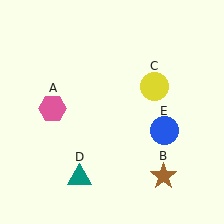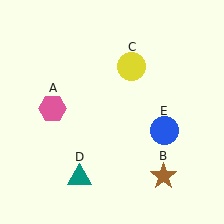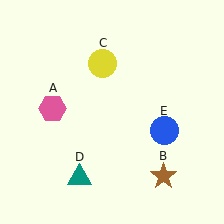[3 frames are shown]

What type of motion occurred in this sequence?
The yellow circle (object C) rotated counterclockwise around the center of the scene.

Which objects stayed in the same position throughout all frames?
Pink hexagon (object A) and brown star (object B) and teal triangle (object D) and blue circle (object E) remained stationary.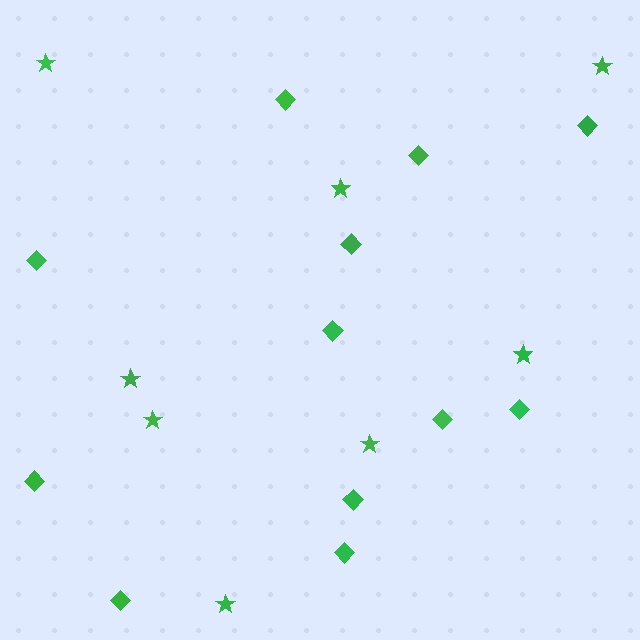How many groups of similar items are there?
There are 2 groups: one group of diamonds (12) and one group of stars (8).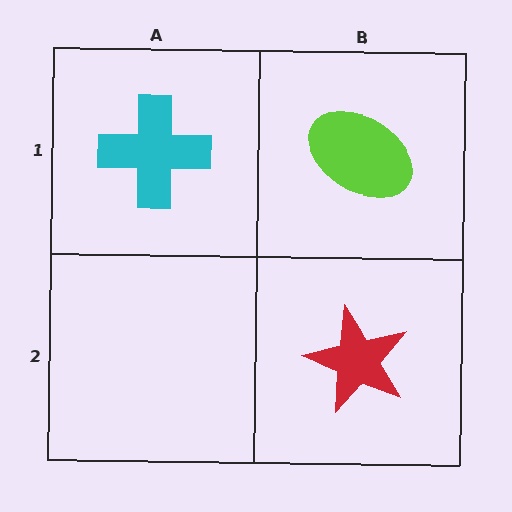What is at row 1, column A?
A cyan cross.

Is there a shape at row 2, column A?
No, that cell is empty.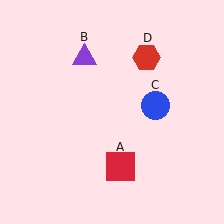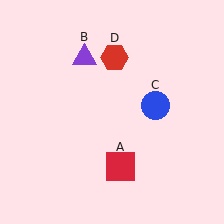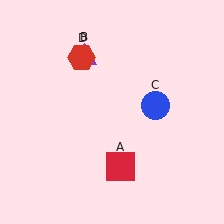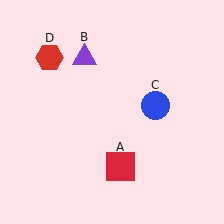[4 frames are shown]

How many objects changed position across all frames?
1 object changed position: red hexagon (object D).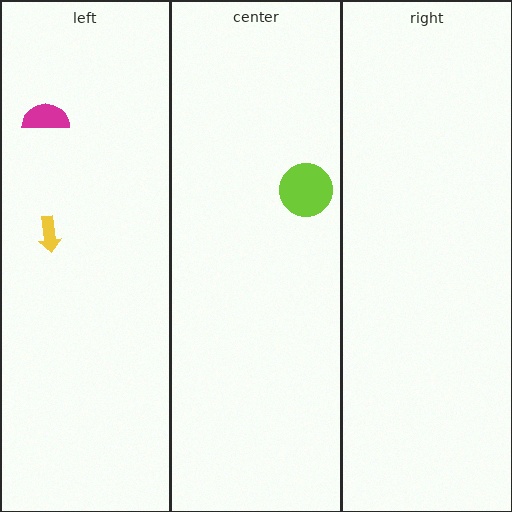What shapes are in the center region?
The lime circle.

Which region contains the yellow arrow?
The left region.